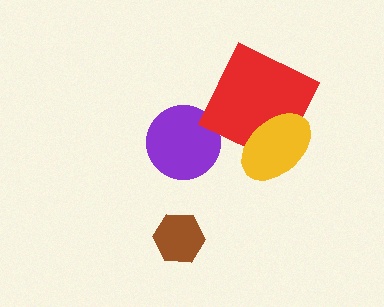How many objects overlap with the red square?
1 object overlaps with the red square.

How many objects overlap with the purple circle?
0 objects overlap with the purple circle.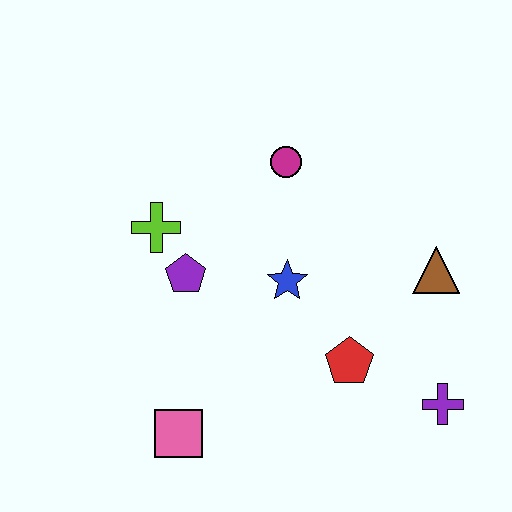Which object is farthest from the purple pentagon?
The purple cross is farthest from the purple pentagon.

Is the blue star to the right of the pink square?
Yes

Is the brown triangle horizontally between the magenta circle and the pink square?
No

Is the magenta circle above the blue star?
Yes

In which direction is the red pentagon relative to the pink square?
The red pentagon is to the right of the pink square.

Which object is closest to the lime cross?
The purple pentagon is closest to the lime cross.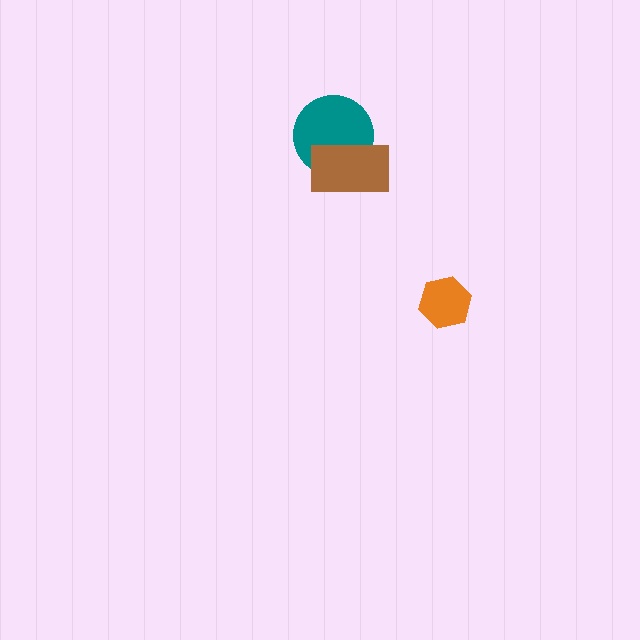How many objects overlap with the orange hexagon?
0 objects overlap with the orange hexagon.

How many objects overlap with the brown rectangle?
1 object overlaps with the brown rectangle.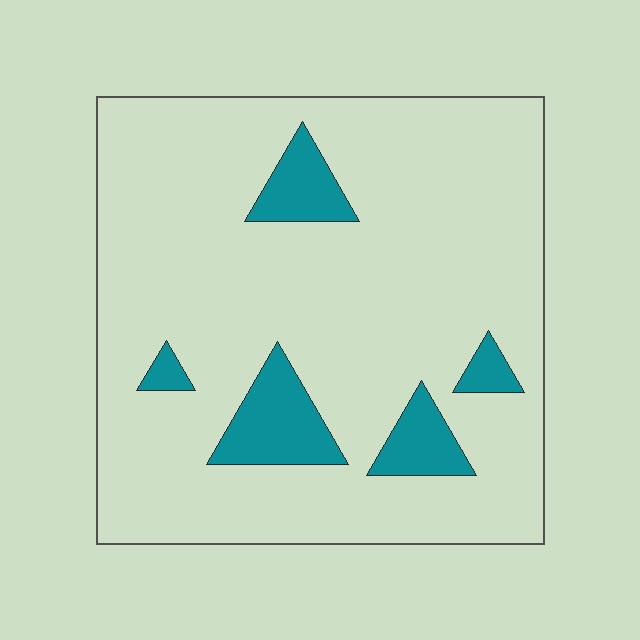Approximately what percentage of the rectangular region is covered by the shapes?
Approximately 10%.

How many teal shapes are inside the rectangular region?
5.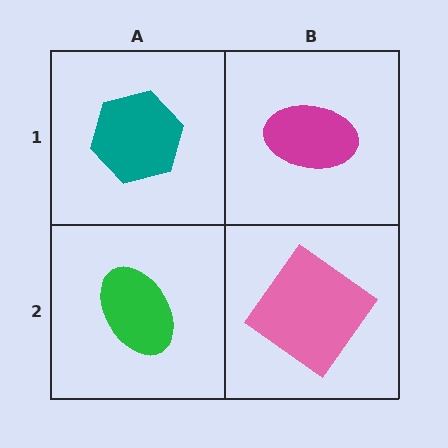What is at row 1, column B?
A magenta ellipse.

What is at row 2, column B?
A pink diamond.